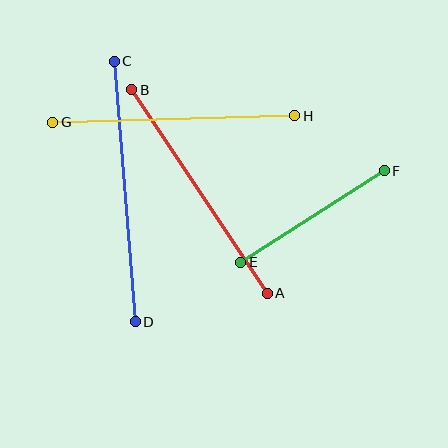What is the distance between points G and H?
The distance is approximately 242 pixels.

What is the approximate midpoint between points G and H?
The midpoint is at approximately (174, 119) pixels.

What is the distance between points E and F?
The distance is approximately 170 pixels.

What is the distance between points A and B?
The distance is approximately 244 pixels.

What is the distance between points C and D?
The distance is approximately 261 pixels.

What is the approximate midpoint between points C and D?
The midpoint is at approximately (125, 192) pixels.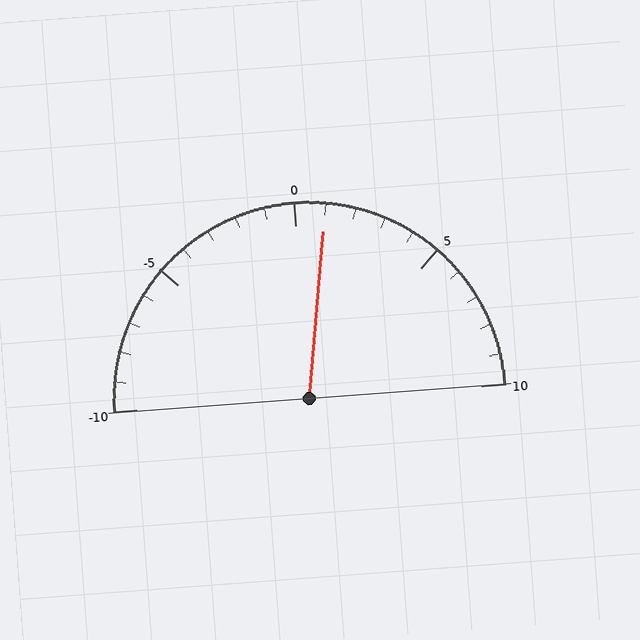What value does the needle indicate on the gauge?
The needle indicates approximately 1.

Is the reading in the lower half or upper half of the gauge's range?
The reading is in the upper half of the range (-10 to 10).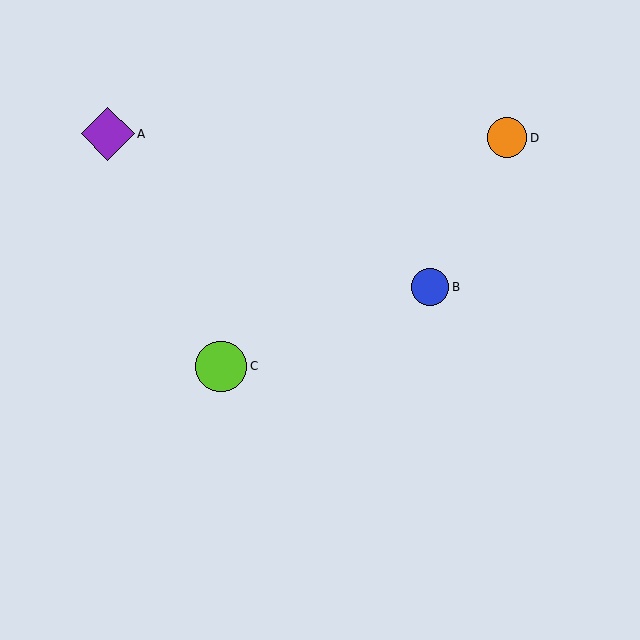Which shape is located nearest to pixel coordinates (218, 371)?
The lime circle (labeled C) at (221, 366) is nearest to that location.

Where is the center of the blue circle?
The center of the blue circle is at (430, 287).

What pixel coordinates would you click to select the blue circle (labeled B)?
Click at (430, 287) to select the blue circle B.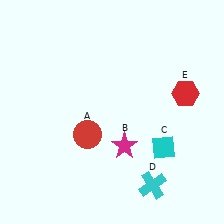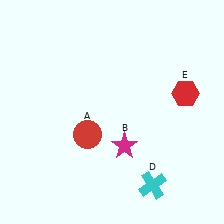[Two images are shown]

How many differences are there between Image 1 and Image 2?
There is 1 difference between the two images.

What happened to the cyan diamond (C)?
The cyan diamond (C) was removed in Image 2. It was in the bottom-right area of Image 1.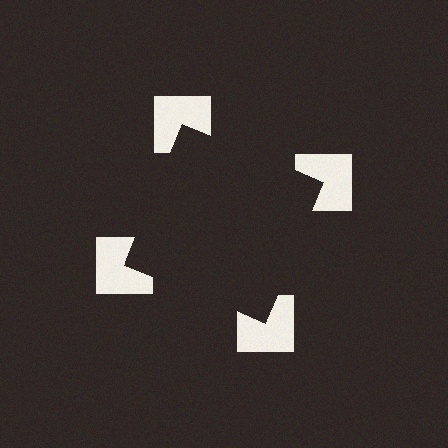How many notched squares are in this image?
There are 4 — one at each vertex of the illusory square.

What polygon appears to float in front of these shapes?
An illusory square — its edges are inferred from the aligned wedge cuts in the notched squares, not physically drawn.